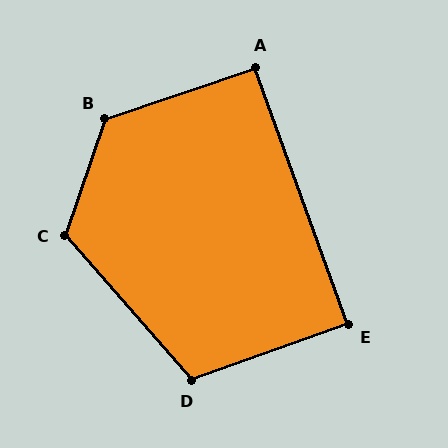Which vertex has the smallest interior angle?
E, at approximately 90 degrees.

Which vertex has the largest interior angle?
B, at approximately 127 degrees.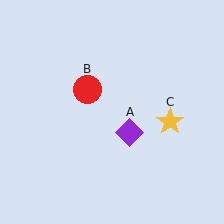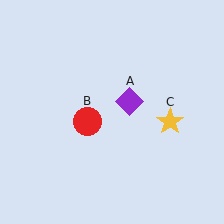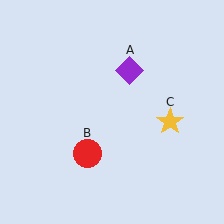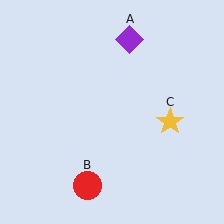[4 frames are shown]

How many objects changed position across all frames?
2 objects changed position: purple diamond (object A), red circle (object B).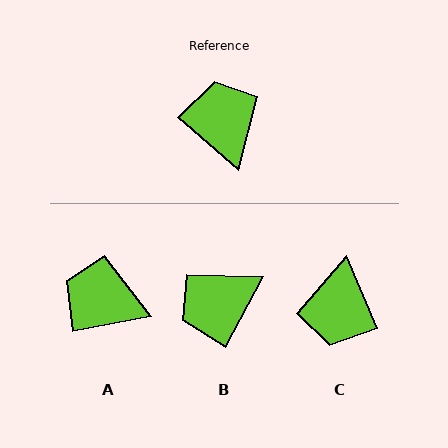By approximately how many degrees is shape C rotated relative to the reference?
Approximately 154 degrees counter-clockwise.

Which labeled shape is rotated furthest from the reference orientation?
C, about 154 degrees away.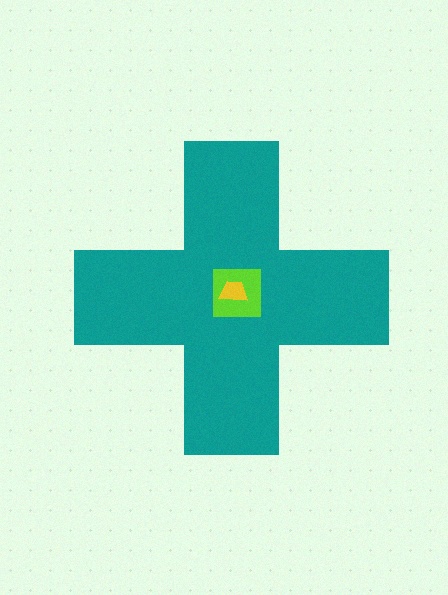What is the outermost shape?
The teal cross.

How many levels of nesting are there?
3.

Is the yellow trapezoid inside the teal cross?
Yes.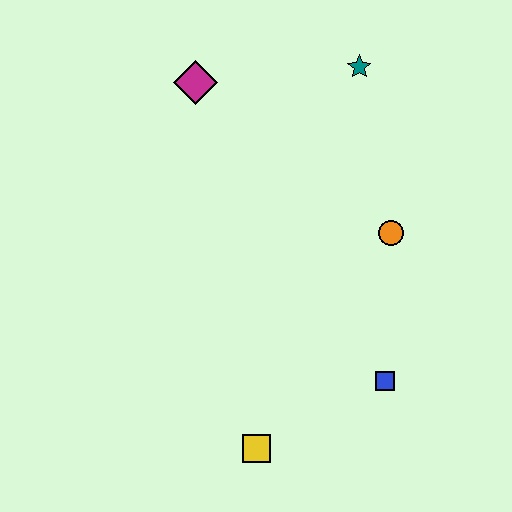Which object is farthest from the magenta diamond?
The yellow square is farthest from the magenta diamond.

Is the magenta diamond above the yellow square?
Yes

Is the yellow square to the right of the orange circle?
No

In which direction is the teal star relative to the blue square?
The teal star is above the blue square.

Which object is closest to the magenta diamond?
The teal star is closest to the magenta diamond.